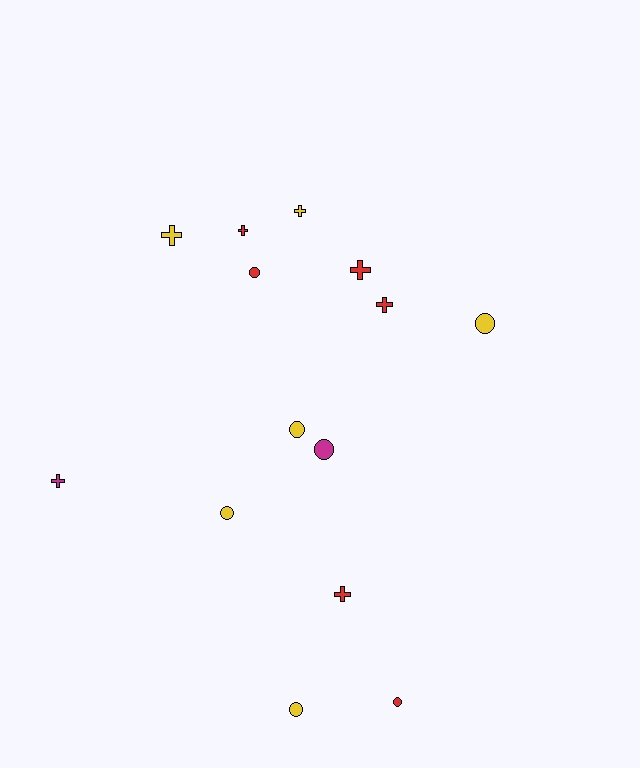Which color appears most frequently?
Red, with 6 objects.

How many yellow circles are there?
There are 4 yellow circles.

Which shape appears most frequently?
Circle, with 7 objects.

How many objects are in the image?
There are 14 objects.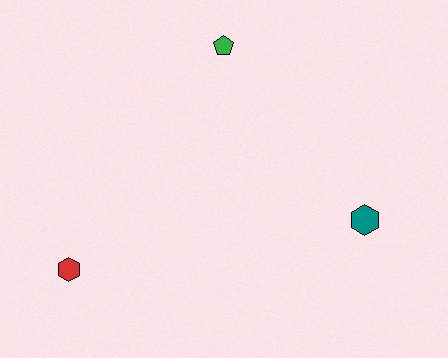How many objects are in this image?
There are 3 objects.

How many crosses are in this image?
There are no crosses.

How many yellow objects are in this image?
There are no yellow objects.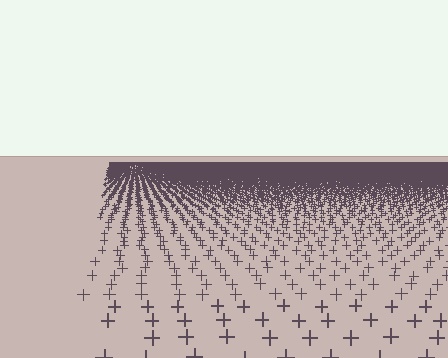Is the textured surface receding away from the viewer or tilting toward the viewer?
The surface is receding away from the viewer. Texture elements get smaller and denser toward the top.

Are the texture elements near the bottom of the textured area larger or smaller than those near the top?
Larger. Near the bottom, elements are closer to the viewer and appear at a bigger on-screen size.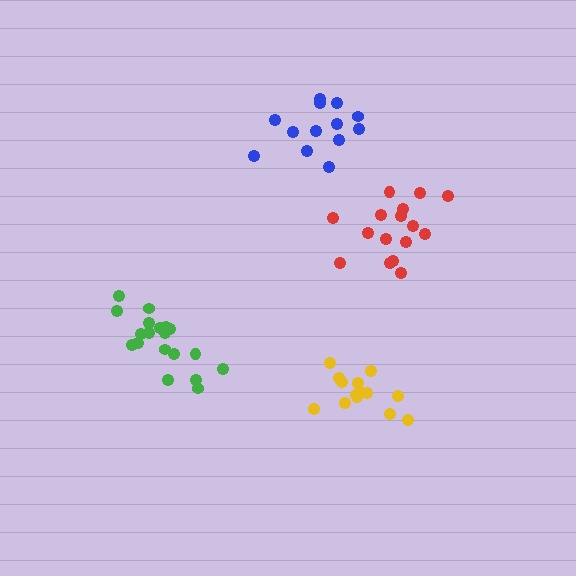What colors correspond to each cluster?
The clusters are colored: blue, yellow, green, red.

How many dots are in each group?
Group 1: 13 dots, Group 2: 14 dots, Group 3: 19 dots, Group 4: 16 dots (62 total).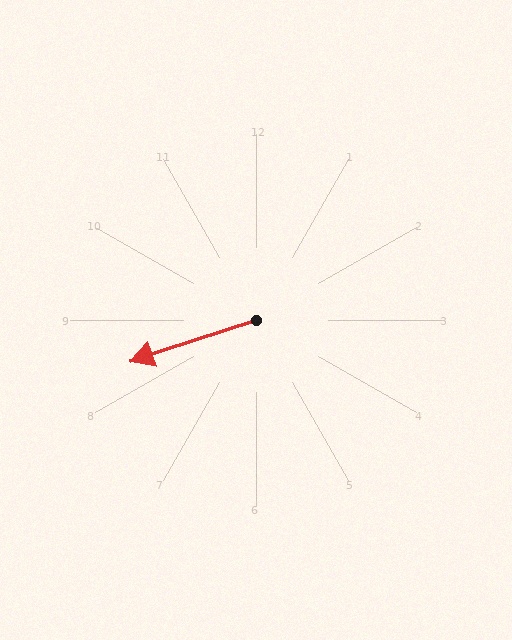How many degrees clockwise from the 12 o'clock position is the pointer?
Approximately 252 degrees.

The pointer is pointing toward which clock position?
Roughly 8 o'clock.